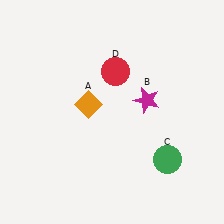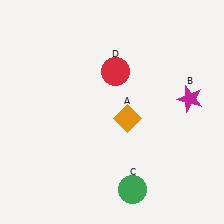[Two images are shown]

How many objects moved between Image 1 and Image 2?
3 objects moved between the two images.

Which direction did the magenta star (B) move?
The magenta star (B) moved right.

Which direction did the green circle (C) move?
The green circle (C) moved left.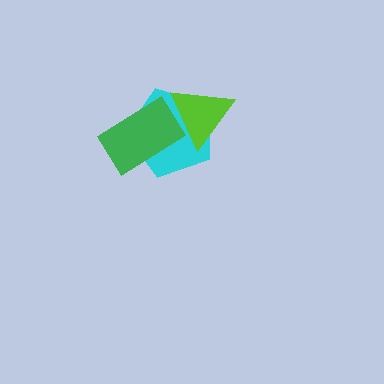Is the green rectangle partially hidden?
No, no other shape covers it.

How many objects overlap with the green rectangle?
2 objects overlap with the green rectangle.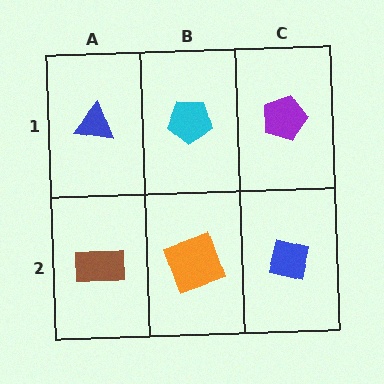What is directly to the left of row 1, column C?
A cyan pentagon.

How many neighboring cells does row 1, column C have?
2.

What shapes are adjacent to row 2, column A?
A blue triangle (row 1, column A), an orange square (row 2, column B).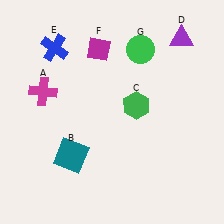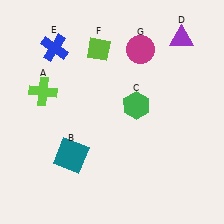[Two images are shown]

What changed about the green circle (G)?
In Image 1, G is green. In Image 2, it changed to magenta.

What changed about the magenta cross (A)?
In Image 1, A is magenta. In Image 2, it changed to lime.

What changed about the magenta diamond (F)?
In Image 1, F is magenta. In Image 2, it changed to lime.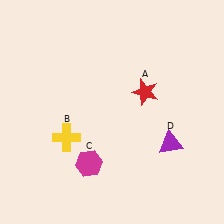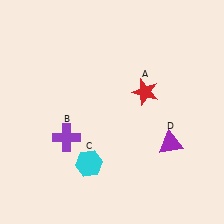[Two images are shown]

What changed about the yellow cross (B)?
In Image 1, B is yellow. In Image 2, it changed to purple.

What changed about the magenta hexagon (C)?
In Image 1, C is magenta. In Image 2, it changed to cyan.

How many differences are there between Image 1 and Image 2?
There are 2 differences between the two images.